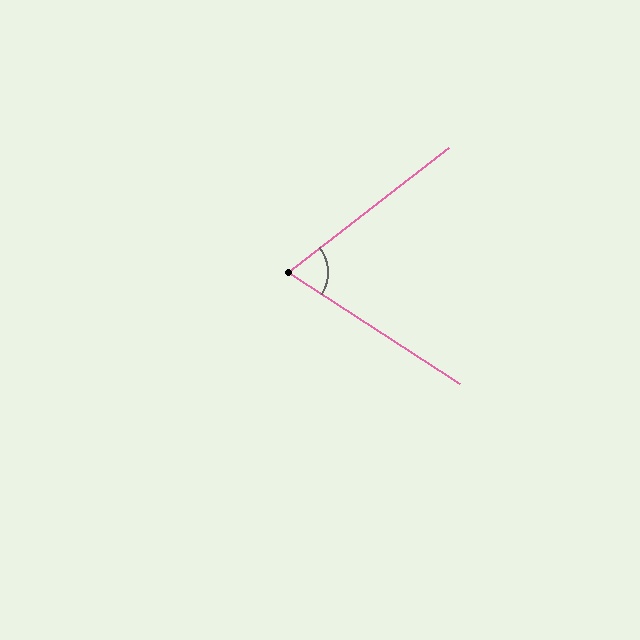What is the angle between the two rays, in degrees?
Approximately 71 degrees.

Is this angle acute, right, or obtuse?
It is acute.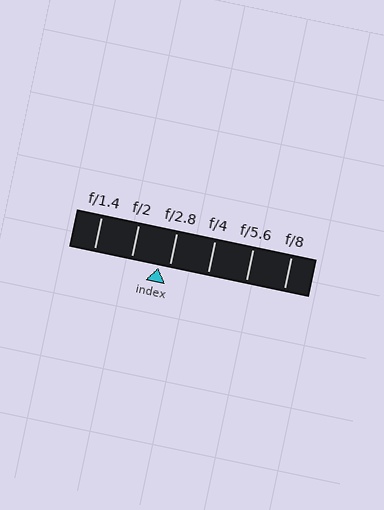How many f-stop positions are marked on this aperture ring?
There are 6 f-stop positions marked.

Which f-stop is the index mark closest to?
The index mark is closest to f/2.8.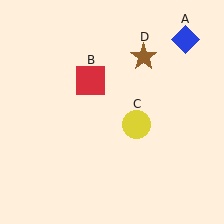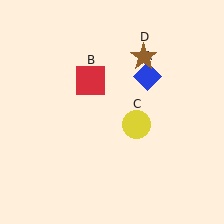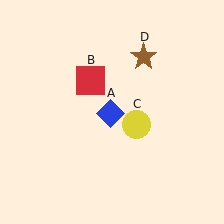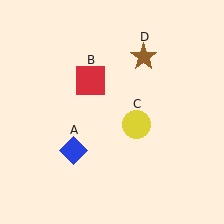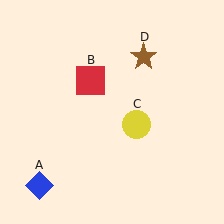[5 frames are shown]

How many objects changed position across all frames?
1 object changed position: blue diamond (object A).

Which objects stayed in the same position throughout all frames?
Red square (object B) and yellow circle (object C) and brown star (object D) remained stationary.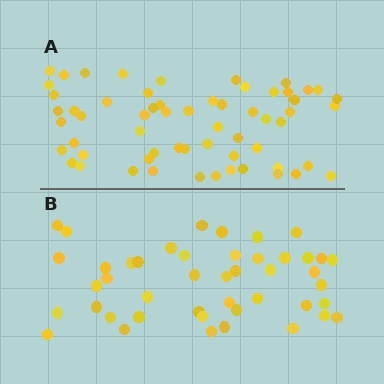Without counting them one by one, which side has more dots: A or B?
Region A (the top region) has more dots.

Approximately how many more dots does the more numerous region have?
Region A has approximately 15 more dots than region B.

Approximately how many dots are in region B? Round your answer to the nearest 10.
About 40 dots. (The exact count is 45, which rounds to 40.)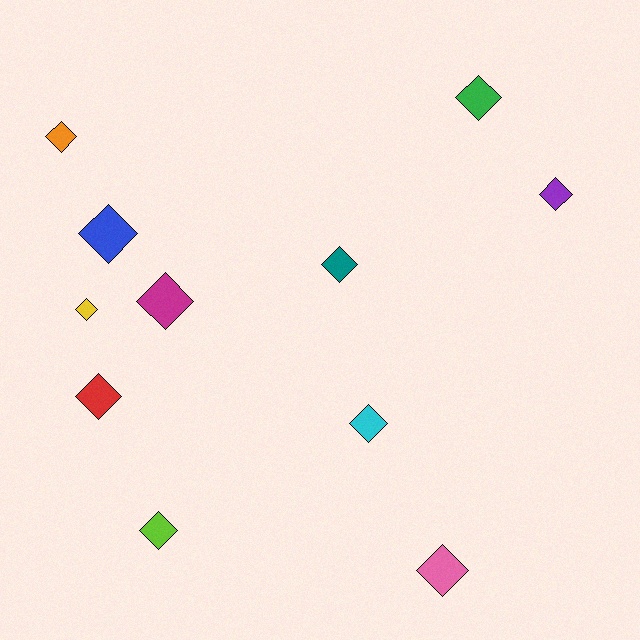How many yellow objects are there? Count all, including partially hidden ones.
There is 1 yellow object.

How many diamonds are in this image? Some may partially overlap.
There are 11 diamonds.